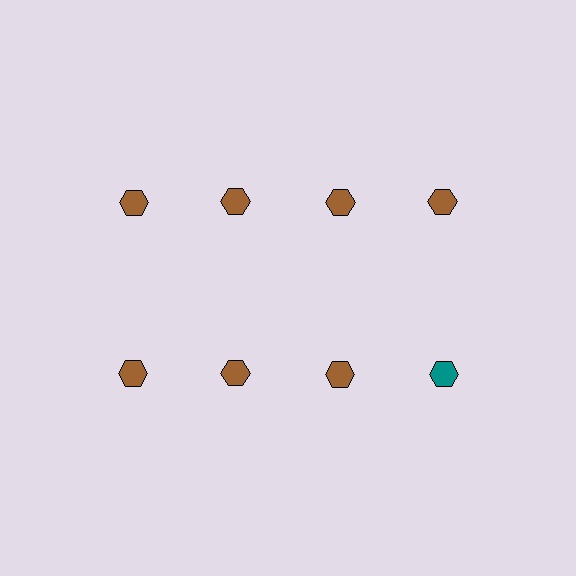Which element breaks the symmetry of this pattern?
The teal hexagon in the second row, second from right column breaks the symmetry. All other shapes are brown hexagons.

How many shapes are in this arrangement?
There are 8 shapes arranged in a grid pattern.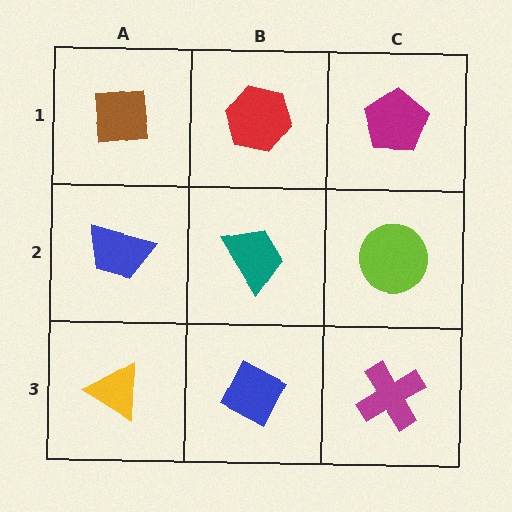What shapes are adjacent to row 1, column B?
A teal trapezoid (row 2, column B), a brown square (row 1, column A), a magenta pentagon (row 1, column C).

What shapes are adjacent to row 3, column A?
A blue trapezoid (row 2, column A), a blue diamond (row 3, column B).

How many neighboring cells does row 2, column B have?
4.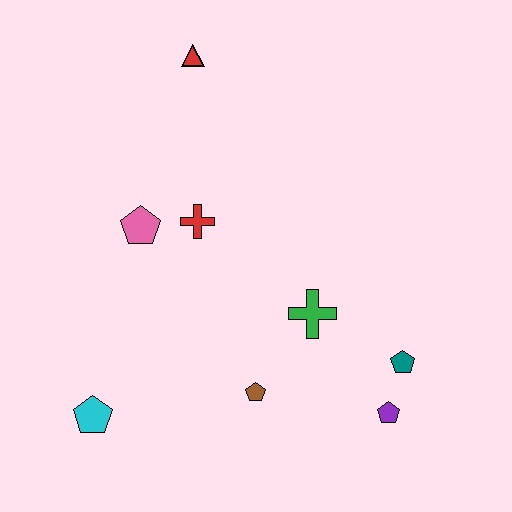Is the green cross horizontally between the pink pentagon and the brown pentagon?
No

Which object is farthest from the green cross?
The red triangle is farthest from the green cross.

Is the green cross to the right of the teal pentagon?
No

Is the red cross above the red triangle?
No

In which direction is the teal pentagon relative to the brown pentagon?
The teal pentagon is to the right of the brown pentagon.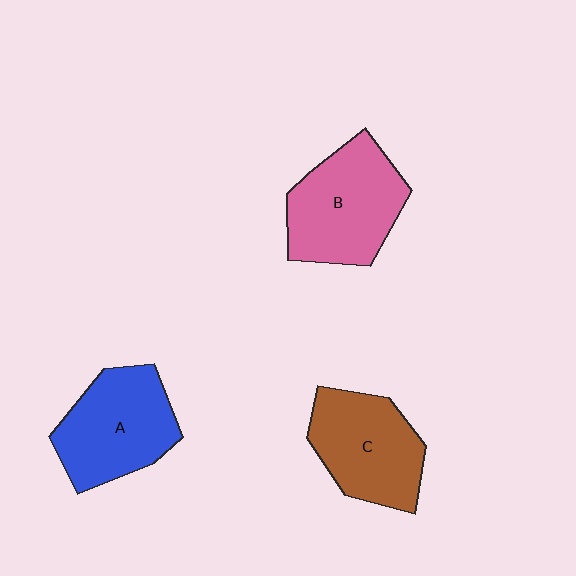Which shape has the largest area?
Shape B (pink).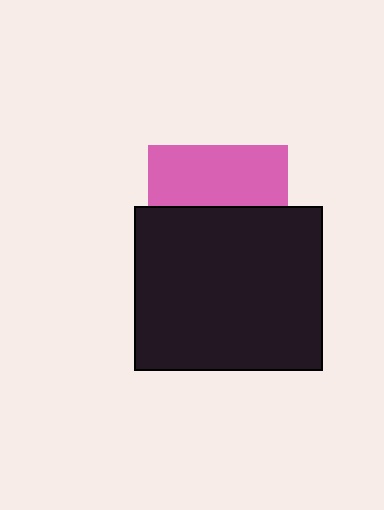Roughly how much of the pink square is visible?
A small part of it is visible (roughly 43%).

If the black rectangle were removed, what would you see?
You would see the complete pink square.